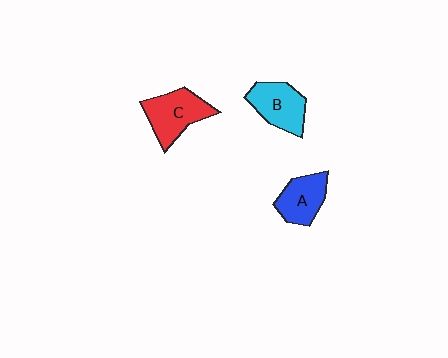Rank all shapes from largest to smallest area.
From largest to smallest: C (red), B (cyan), A (blue).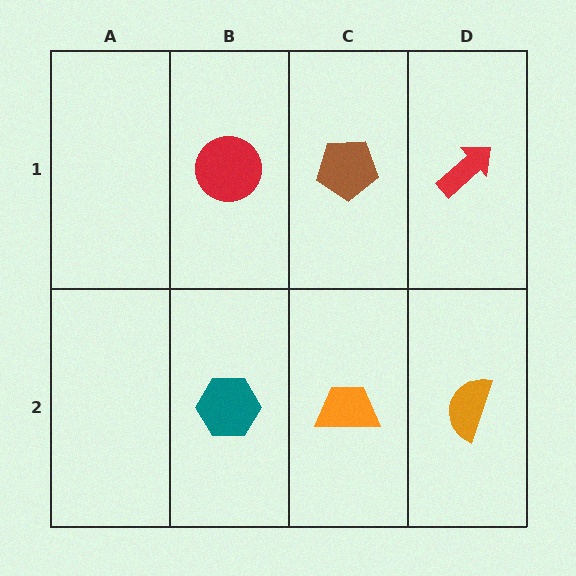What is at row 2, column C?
An orange trapezoid.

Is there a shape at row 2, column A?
No, that cell is empty.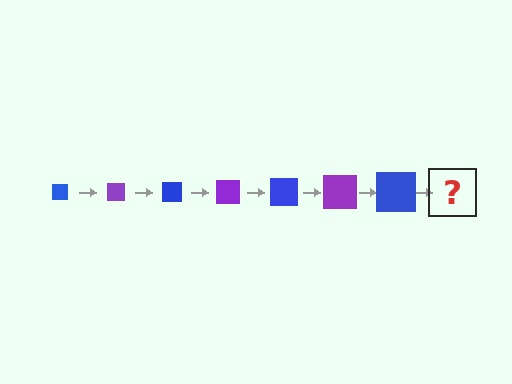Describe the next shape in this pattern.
It should be a purple square, larger than the previous one.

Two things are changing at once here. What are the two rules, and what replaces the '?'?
The two rules are that the square grows larger each step and the color cycles through blue and purple. The '?' should be a purple square, larger than the previous one.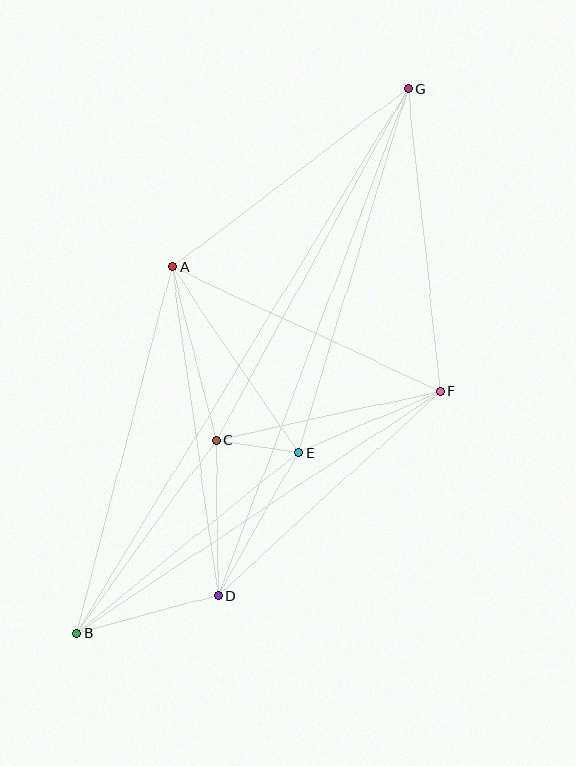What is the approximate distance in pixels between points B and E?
The distance between B and E is approximately 286 pixels.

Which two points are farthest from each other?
Points B and G are farthest from each other.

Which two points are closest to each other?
Points C and E are closest to each other.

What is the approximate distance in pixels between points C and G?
The distance between C and G is approximately 400 pixels.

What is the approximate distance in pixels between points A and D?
The distance between A and D is approximately 331 pixels.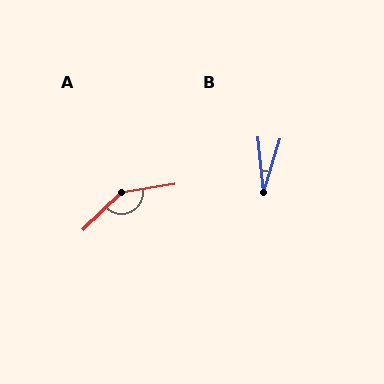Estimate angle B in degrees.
Approximately 23 degrees.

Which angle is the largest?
A, at approximately 145 degrees.